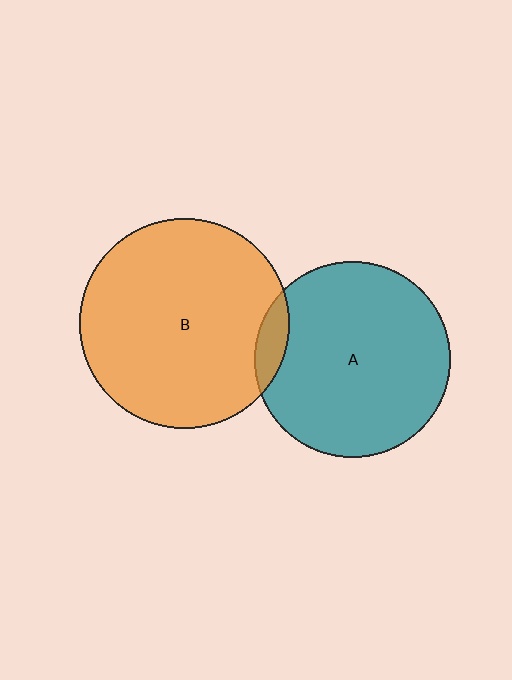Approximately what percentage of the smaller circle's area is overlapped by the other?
Approximately 10%.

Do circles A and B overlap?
Yes.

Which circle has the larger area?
Circle B (orange).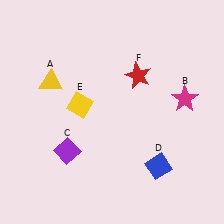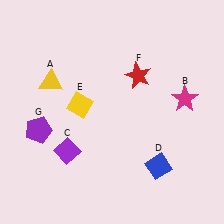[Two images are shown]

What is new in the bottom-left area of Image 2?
A purple pentagon (G) was added in the bottom-left area of Image 2.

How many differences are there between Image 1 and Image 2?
There is 1 difference between the two images.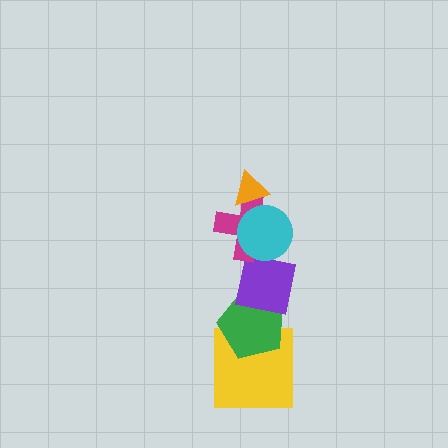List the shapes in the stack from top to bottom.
From top to bottom: the orange triangle, the cyan circle, the magenta cross, the purple square, the green pentagon, the yellow square.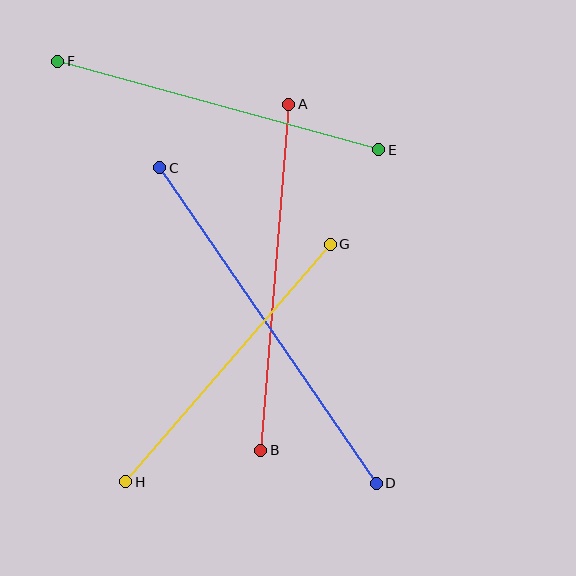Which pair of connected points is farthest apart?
Points C and D are farthest apart.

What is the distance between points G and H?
The distance is approximately 314 pixels.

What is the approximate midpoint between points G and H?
The midpoint is at approximately (228, 363) pixels.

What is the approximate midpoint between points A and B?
The midpoint is at approximately (275, 277) pixels.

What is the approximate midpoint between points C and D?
The midpoint is at approximately (268, 326) pixels.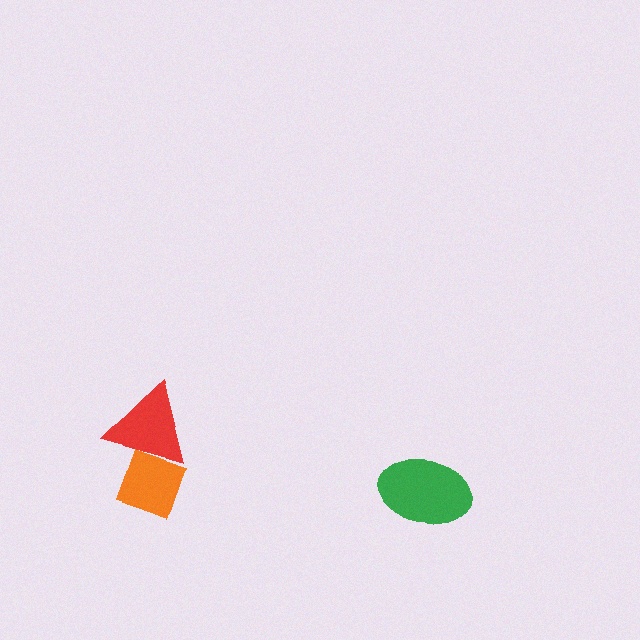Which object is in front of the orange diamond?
The red triangle is in front of the orange diamond.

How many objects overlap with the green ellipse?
0 objects overlap with the green ellipse.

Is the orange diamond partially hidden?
Yes, it is partially covered by another shape.